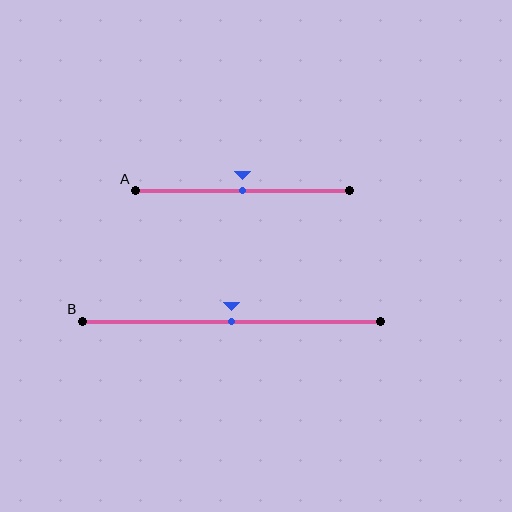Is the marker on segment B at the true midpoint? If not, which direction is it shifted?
Yes, the marker on segment B is at the true midpoint.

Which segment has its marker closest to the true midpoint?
Segment A has its marker closest to the true midpoint.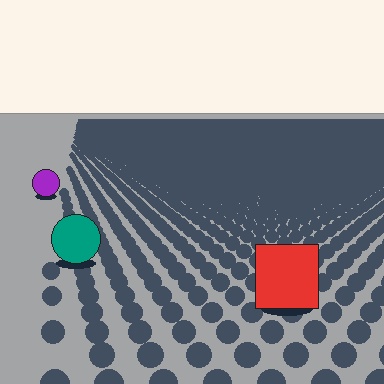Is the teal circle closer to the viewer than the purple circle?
Yes. The teal circle is closer — you can tell from the texture gradient: the ground texture is coarser near it.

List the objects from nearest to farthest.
From nearest to farthest: the red square, the teal circle, the purple circle.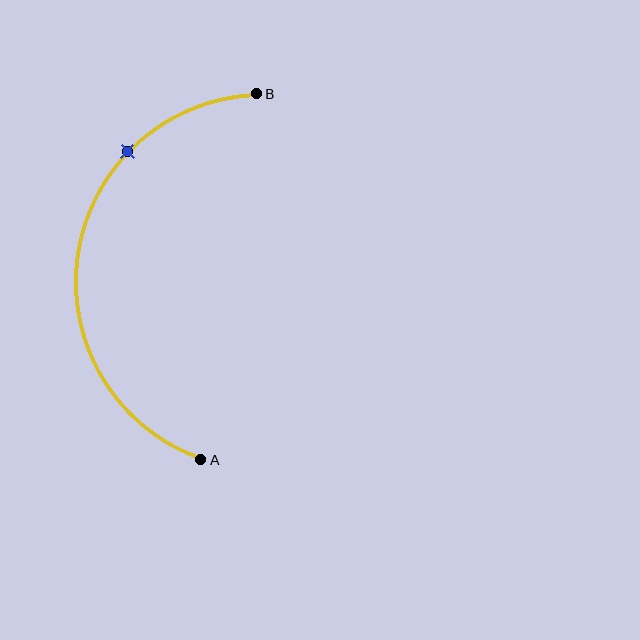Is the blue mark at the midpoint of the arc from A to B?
No. The blue mark lies on the arc but is closer to endpoint B. The arc midpoint would be at the point on the curve equidistant along the arc from both A and B.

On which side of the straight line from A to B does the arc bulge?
The arc bulges to the left of the straight line connecting A and B.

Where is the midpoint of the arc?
The arc midpoint is the point on the curve farthest from the straight line joining A and B. It sits to the left of that line.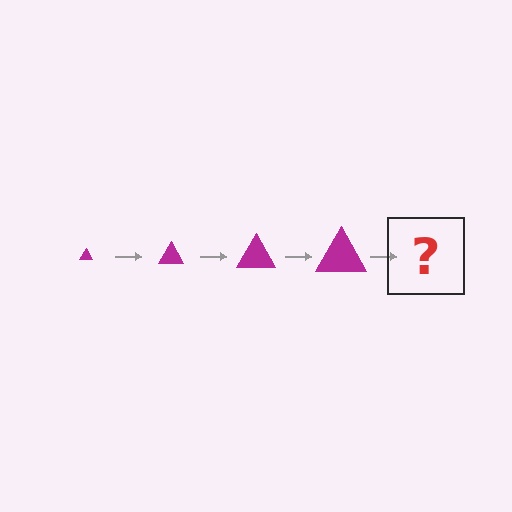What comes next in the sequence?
The next element should be a magenta triangle, larger than the previous one.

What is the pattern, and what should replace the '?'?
The pattern is that the triangle gets progressively larger each step. The '?' should be a magenta triangle, larger than the previous one.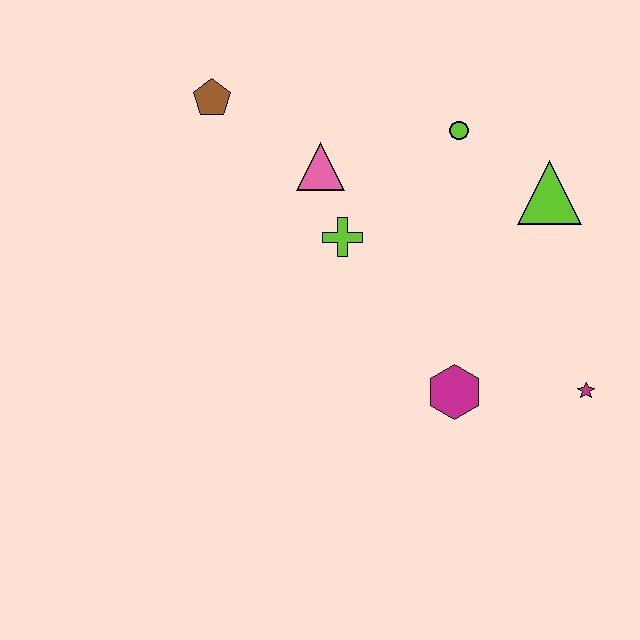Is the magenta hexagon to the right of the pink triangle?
Yes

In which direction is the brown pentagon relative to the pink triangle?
The brown pentagon is to the left of the pink triangle.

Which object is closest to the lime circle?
The lime triangle is closest to the lime circle.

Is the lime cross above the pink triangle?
No